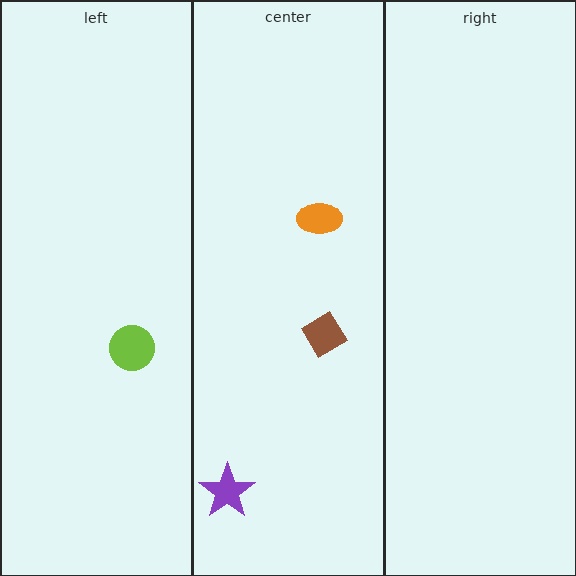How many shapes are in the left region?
1.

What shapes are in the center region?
The brown diamond, the purple star, the orange ellipse.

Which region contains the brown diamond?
The center region.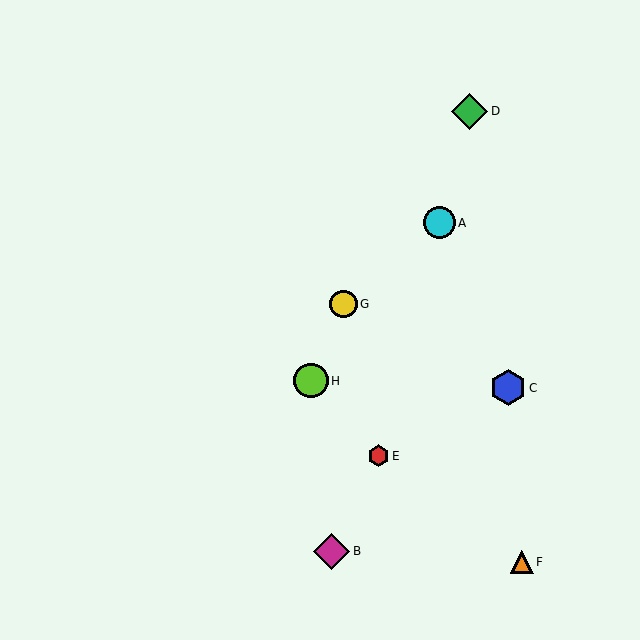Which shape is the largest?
The magenta diamond (labeled B) is the largest.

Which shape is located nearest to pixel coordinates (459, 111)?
The green diamond (labeled D) at (470, 111) is nearest to that location.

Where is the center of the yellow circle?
The center of the yellow circle is at (343, 304).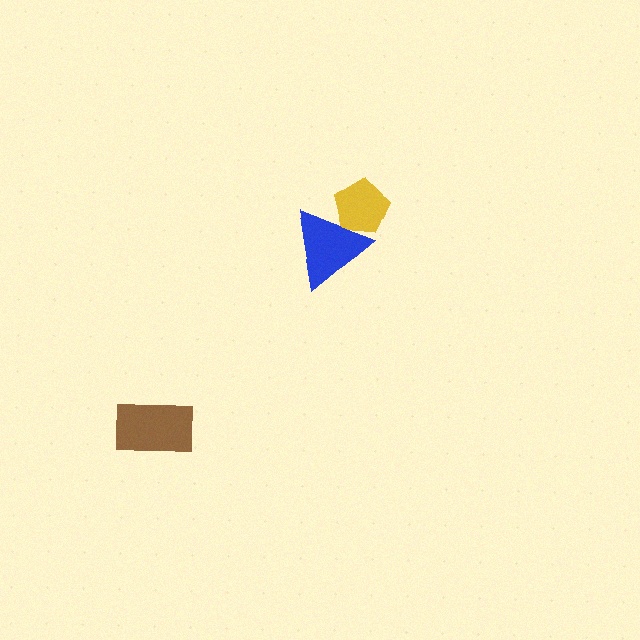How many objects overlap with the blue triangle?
1 object overlaps with the blue triangle.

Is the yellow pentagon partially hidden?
Yes, it is partially covered by another shape.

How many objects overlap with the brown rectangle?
0 objects overlap with the brown rectangle.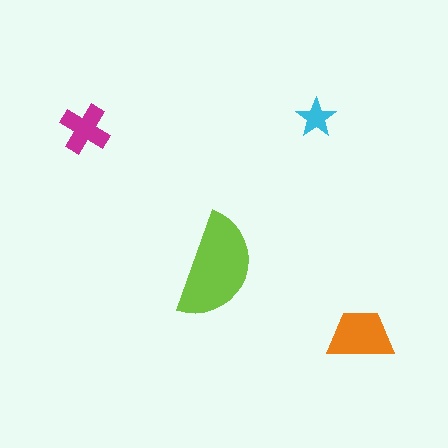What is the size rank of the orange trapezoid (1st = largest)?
2nd.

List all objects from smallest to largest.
The cyan star, the magenta cross, the orange trapezoid, the lime semicircle.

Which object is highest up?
The cyan star is topmost.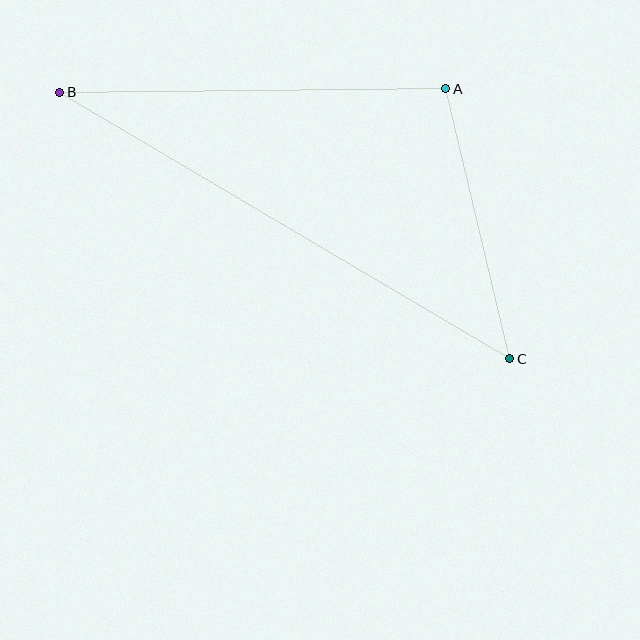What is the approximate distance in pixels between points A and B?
The distance between A and B is approximately 386 pixels.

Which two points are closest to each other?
Points A and C are closest to each other.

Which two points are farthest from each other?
Points B and C are farthest from each other.